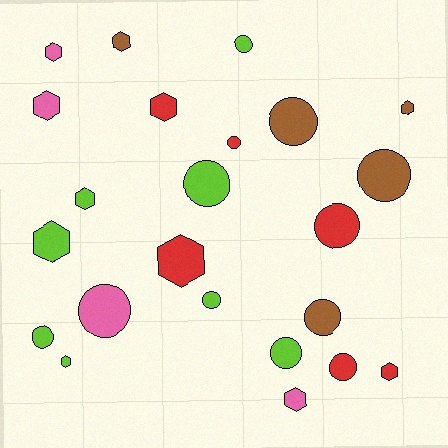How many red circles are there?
There are 3 red circles.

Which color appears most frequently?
Lime, with 8 objects.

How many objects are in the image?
There are 23 objects.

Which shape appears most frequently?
Circle, with 12 objects.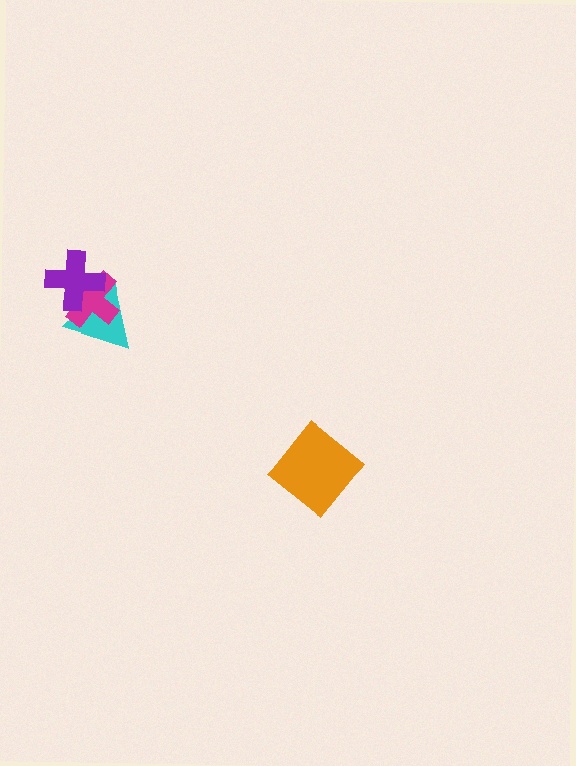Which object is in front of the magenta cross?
The purple cross is in front of the magenta cross.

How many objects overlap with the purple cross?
2 objects overlap with the purple cross.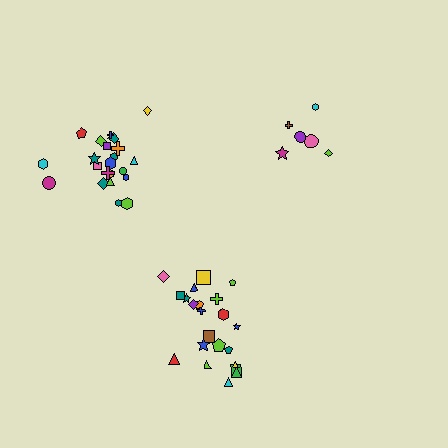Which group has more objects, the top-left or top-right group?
The top-left group.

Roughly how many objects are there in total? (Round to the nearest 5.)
Roughly 50 objects in total.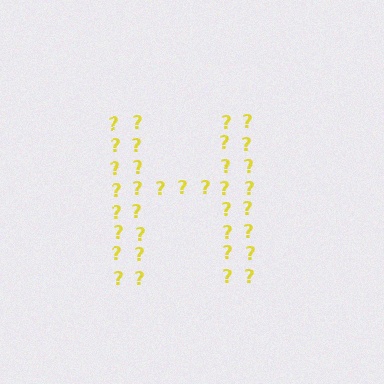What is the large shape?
The large shape is the letter H.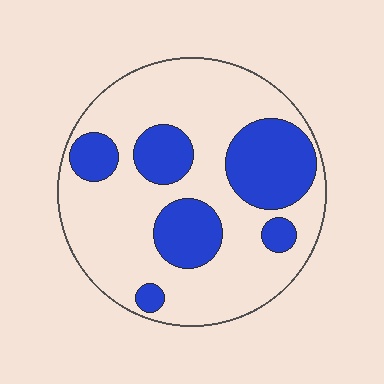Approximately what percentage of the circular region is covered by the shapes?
Approximately 30%.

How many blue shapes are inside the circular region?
6.